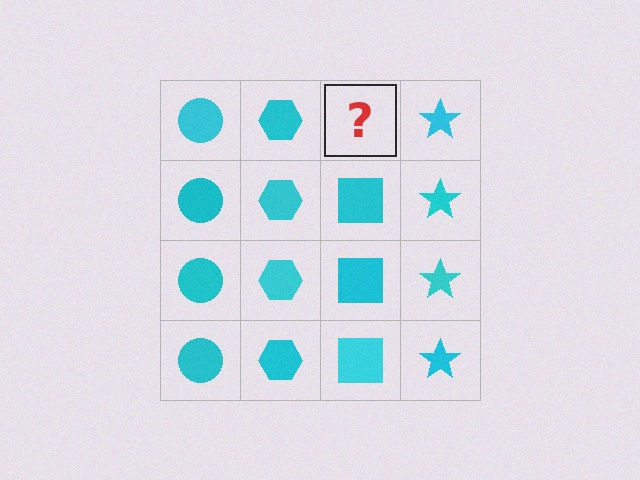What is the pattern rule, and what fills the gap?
The rule is that each column has a consistent shape. The gap should be filled with a cyan square.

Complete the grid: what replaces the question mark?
The question mark should be replaced with a cyan square.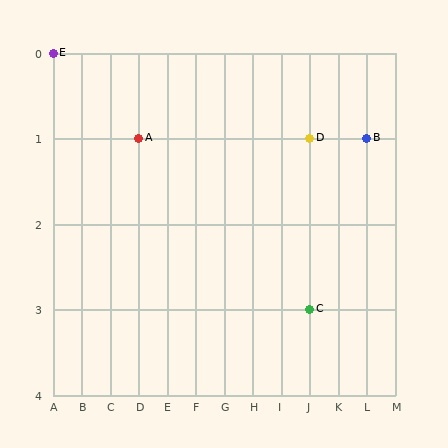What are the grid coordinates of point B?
Point B is at grid coordinates (L, 1).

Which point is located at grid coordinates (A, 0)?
Point E is at (A, 0).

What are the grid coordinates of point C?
Point C is at grid coordinates (J, 3).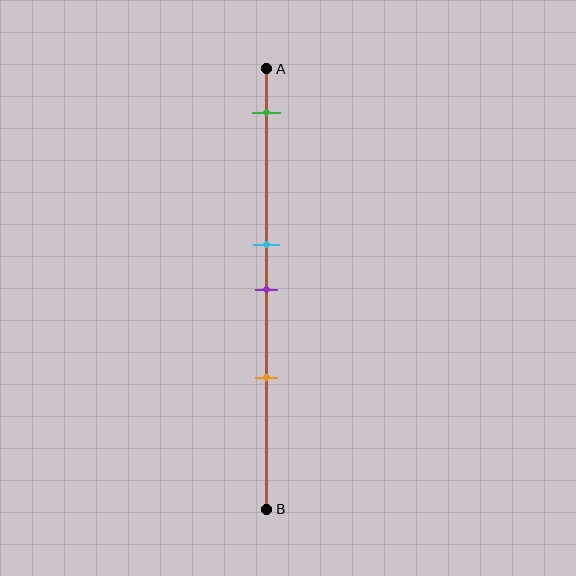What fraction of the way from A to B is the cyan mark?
The cyan mark is approximately 40% (0.4) of the way from A to B.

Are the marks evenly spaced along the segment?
No, the marks are not evenly spaced.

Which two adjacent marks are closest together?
The cyan and purple marks are the closest adjacent pair.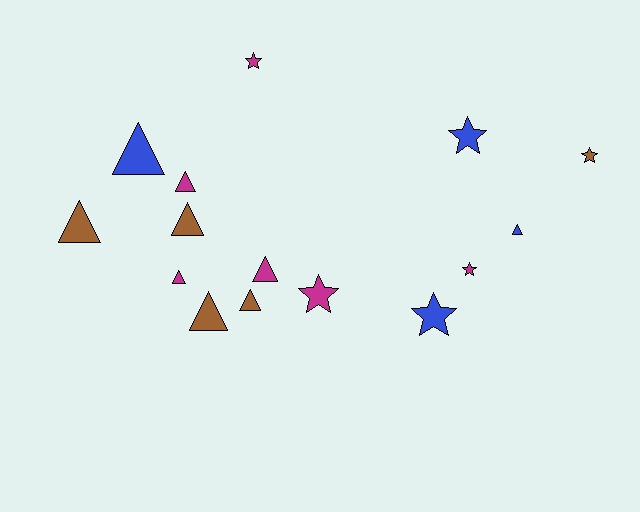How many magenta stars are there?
There are 3 magenta stars.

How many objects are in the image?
There are 15 objects.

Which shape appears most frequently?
Triangle, with 9 objects.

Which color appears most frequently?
Magenta, with 6 objects.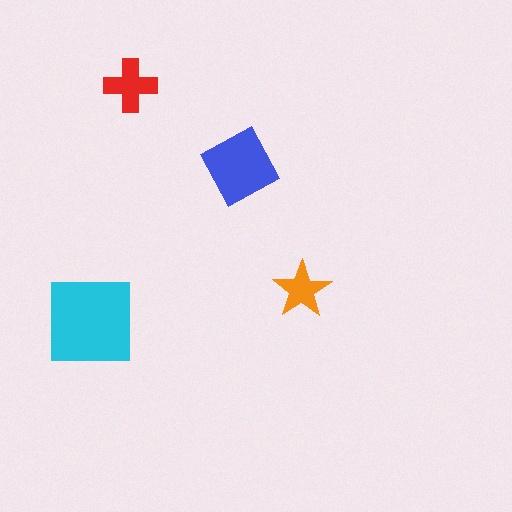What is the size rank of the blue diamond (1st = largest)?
2nd.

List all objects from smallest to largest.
The orange star, the red cross, the blue diamond, the cyan square.